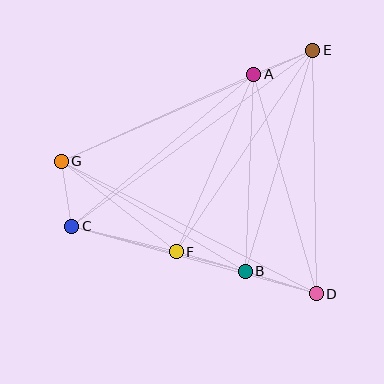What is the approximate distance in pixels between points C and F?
The distance between C and F is approximately 107 pixels.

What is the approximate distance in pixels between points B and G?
The distance between B and G is approximately 215 pixels.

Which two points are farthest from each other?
Points C and E are farthest from each other.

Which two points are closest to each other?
Points A and E are closest to each other.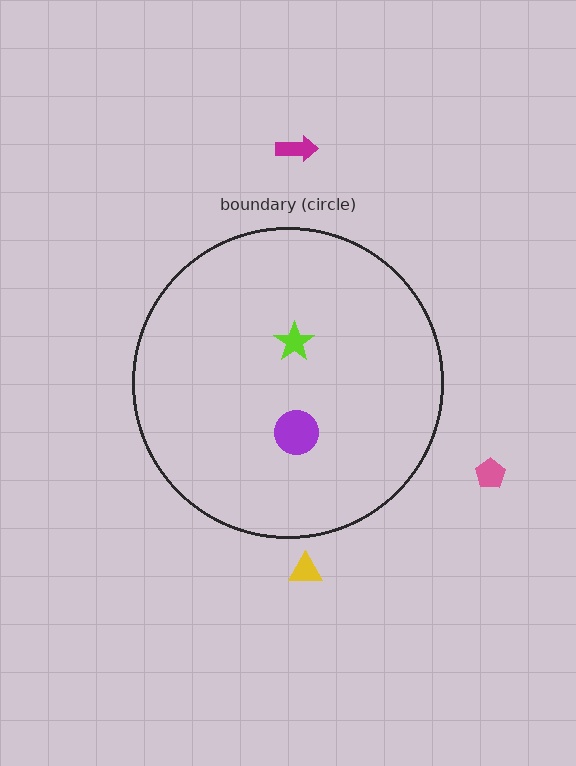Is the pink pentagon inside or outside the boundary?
Outside.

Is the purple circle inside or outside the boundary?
Inside.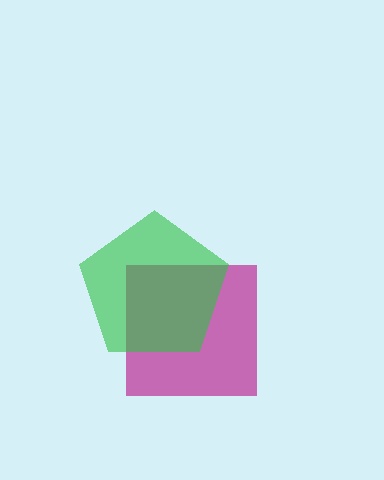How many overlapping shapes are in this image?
There are 2 overlapping shapes in the image.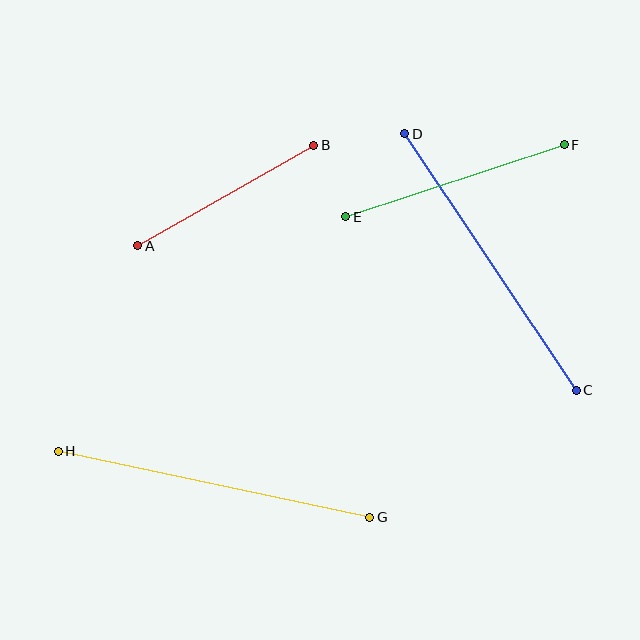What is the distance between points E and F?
The distance is approximately 230 pixels.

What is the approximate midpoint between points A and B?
The midpoint is at approximately (226, 195) pixels.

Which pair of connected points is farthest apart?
Points G and H are farthest apart.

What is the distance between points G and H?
The distance is approximately 319 pixels.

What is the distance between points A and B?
The distance is approximately 203 pixels.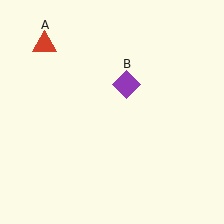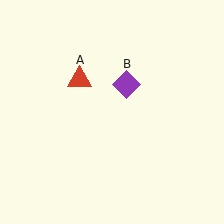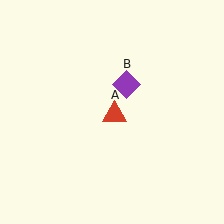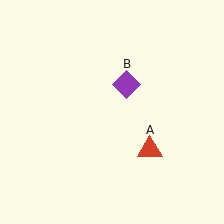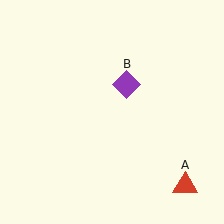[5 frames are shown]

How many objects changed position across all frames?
1 object changed position: red triangle (object A).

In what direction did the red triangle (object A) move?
The red triangle (object A) moved down and to the right.